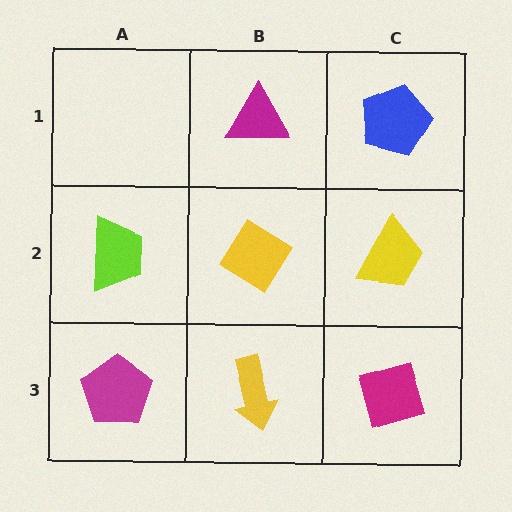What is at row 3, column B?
A yellow arrow.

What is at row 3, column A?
A magenta pentagon.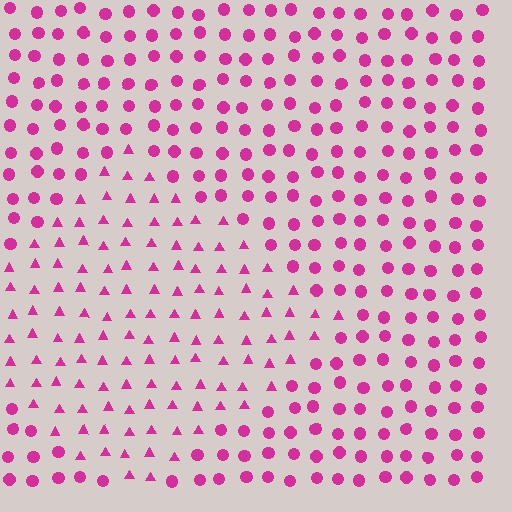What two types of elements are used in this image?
The image uses triangles inside the diamond region and circles outside it.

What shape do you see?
I see a diamond.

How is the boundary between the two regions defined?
The boundary is defined by a change in element shape: triangles inside vs. circles outside. All elements share the same color and spacing.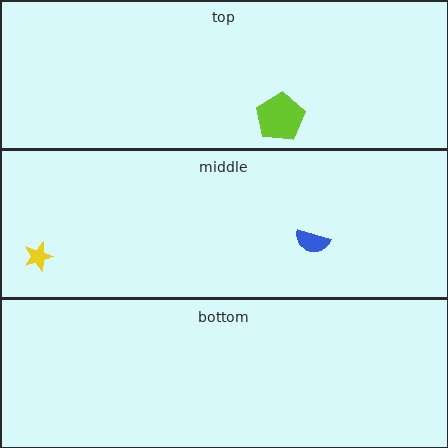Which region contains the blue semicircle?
The middle region.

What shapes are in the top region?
The lime pentagon.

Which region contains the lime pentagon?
The top region.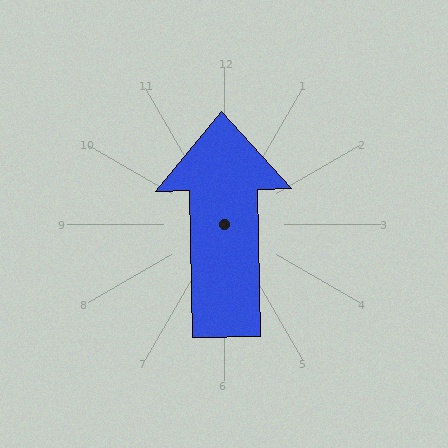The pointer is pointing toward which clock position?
Roughly 12 o'clock.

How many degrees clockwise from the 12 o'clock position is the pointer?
Approximately 359 degrees.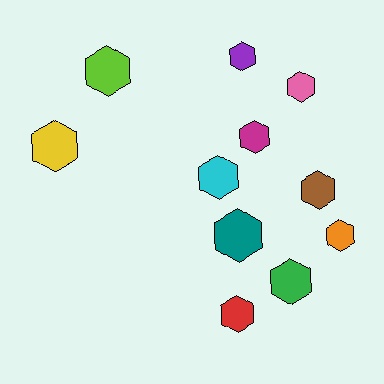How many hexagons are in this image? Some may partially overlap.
There are 11 hexagons.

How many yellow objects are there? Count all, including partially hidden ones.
There is 1 yellow object.